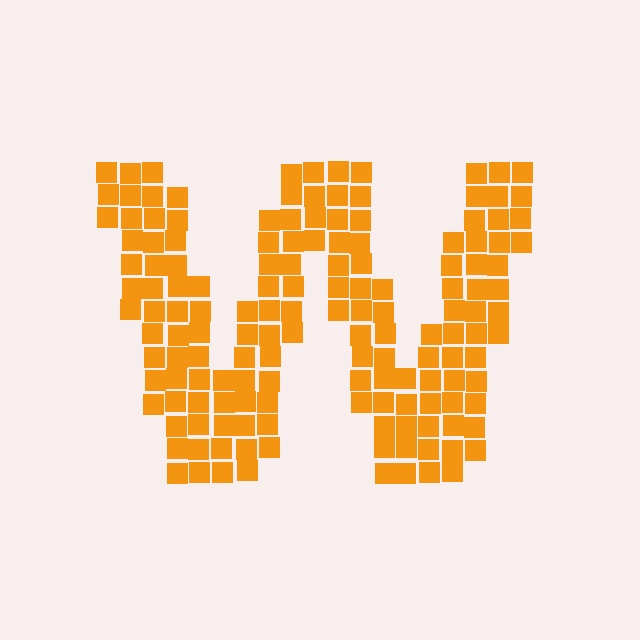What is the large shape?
The large shape is the letter W.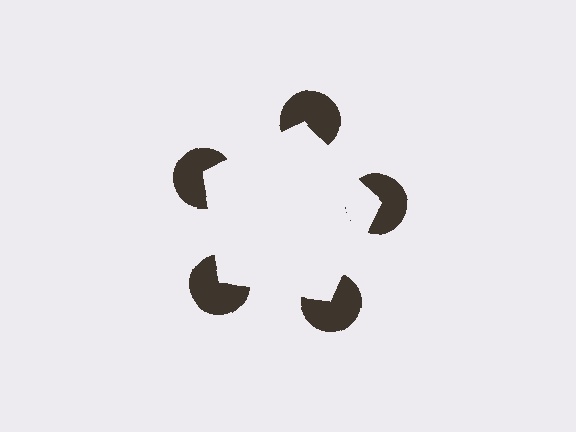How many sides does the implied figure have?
5 sides.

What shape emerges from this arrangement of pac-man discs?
An illusory pentagon — its edges are inferred from the aligned wedge cuts in the pac-man discs, not physically drawn.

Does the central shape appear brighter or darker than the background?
It typically appears slightly brighter than the background, even though no actual brightness change is drawn.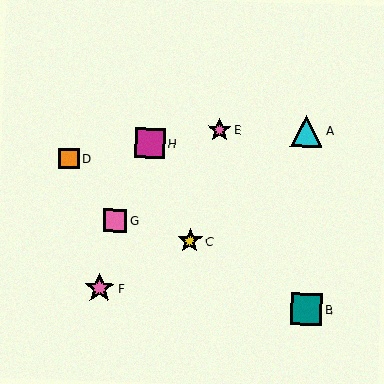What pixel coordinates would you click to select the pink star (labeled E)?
Click at (220, 130) to select the pink star E.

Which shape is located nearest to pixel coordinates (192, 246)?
The yellow star (labeled C) at (190, 241) is nearest to that location.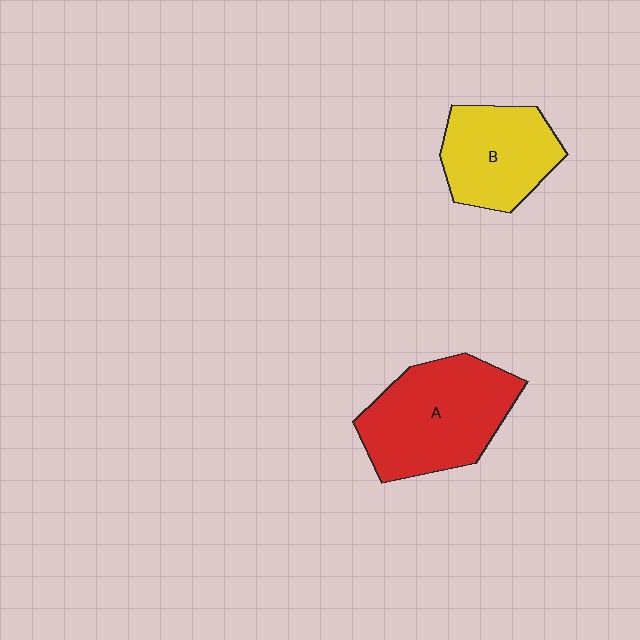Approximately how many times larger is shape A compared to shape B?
Approximately 1.4 times.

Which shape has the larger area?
Shape A (red).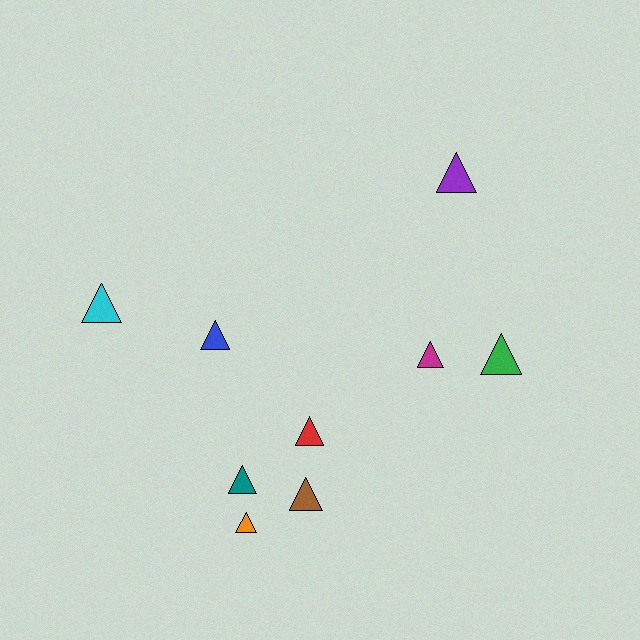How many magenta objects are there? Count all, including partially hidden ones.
There is 1 magenta object.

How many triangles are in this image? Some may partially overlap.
There are 9 triangles.